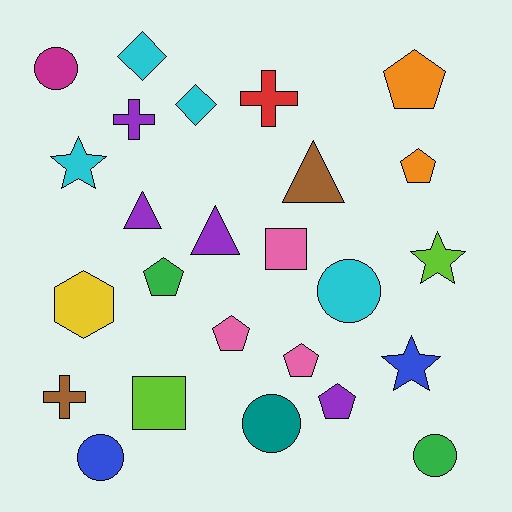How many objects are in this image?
There are 25 objects.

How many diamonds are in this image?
There are 2 diamonds.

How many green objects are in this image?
There are 2 green objects.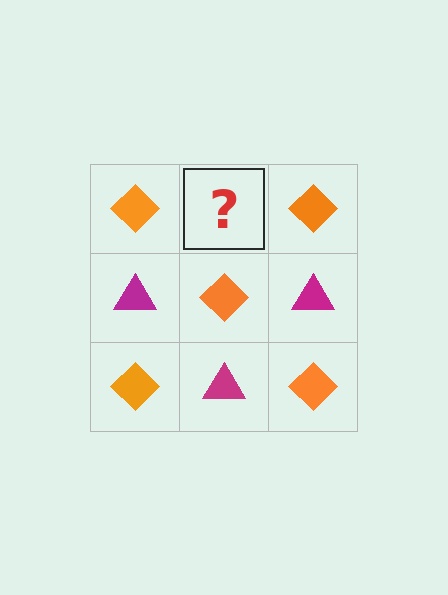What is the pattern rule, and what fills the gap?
The rule is that it alternates orange diamond and magenta triangle in a checkerboard pattern. The gap should be filled with a magenta triangle.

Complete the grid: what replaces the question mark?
The question mark should be replaced with a magenta triangle.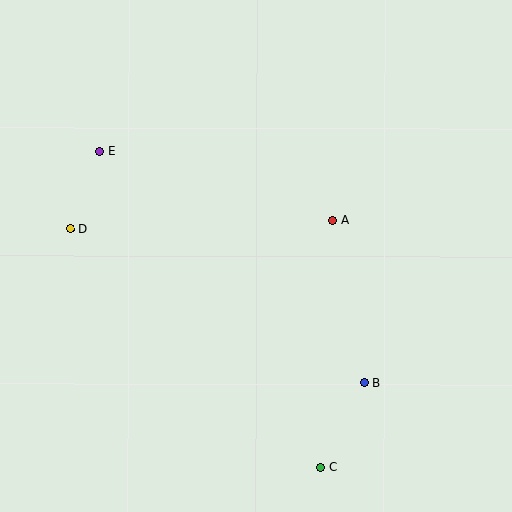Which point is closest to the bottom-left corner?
Point D is closest to the bottom-left corner.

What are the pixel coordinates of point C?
Point C is at (321, 468).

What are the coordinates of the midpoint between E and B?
The midpoint between E and B is at (232, 267).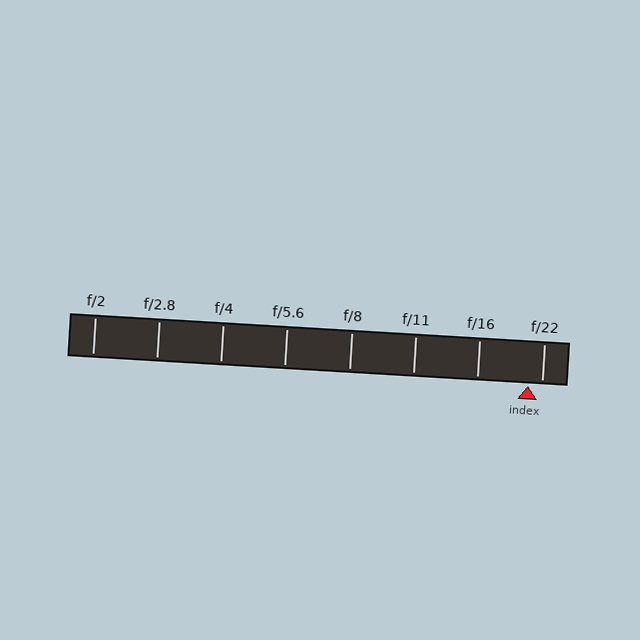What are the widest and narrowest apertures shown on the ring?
The widest aperture shown is f/2 and the narrowest is f/22.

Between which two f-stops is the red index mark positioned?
The index mark is between f/16 and f/22.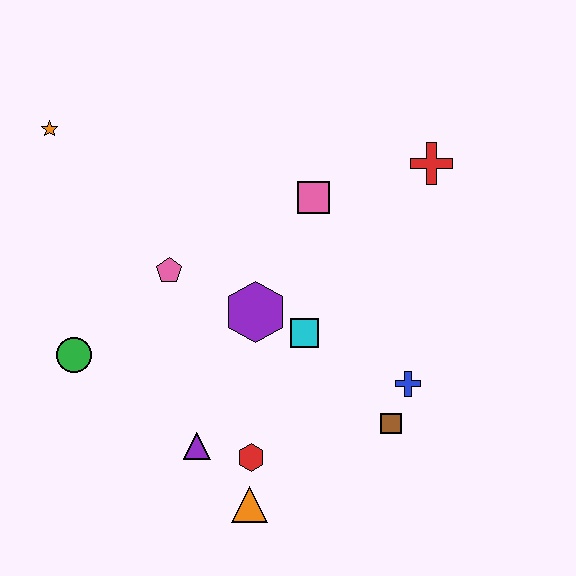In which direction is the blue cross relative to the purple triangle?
The blue cross is to the right of the purple triangle.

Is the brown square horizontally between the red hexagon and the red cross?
Yes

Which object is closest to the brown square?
The blue cross is closest to the brown square.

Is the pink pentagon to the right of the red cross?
No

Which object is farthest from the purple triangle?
The red cross is farthest from the purple triangle.